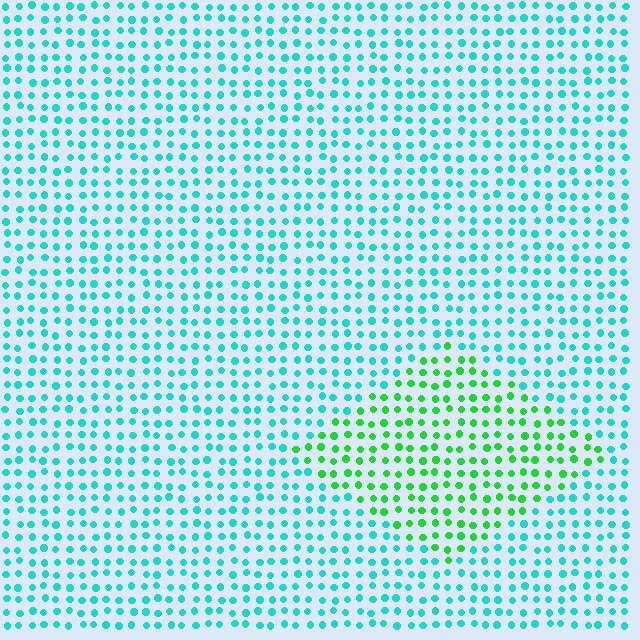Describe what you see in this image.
The image is filled with small cyan elements in a uniform arrangement. A diamond-shaped region is visible where the elements are tinted to a slightly different hue, forming a subtle color boundary.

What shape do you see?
I see a diamond.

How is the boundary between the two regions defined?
The boundary is defined purely by a slight shift in hue (about 49 degrees). Spacing, size, and orientation are identical on both sides.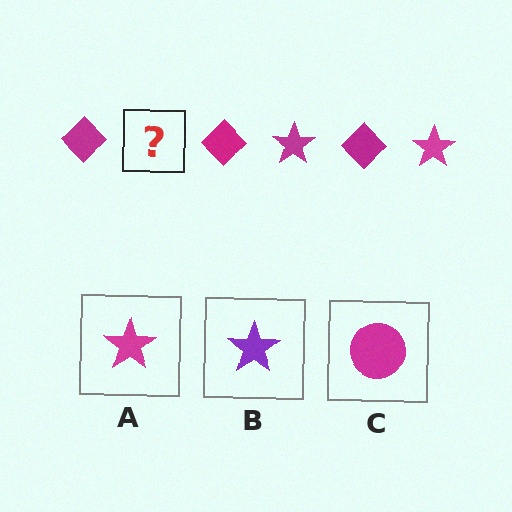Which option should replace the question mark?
Option A.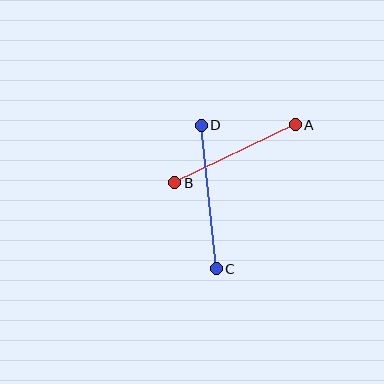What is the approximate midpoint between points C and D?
The midpoint is at approximately (209, 197) pixels.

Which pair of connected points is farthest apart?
Points C and D are farthest apart.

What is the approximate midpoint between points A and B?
The midpoint is at approximately (235, 154) pixels.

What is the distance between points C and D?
The distance is approximately 145 pixels.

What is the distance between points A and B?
The distance is approximately 134 pixels.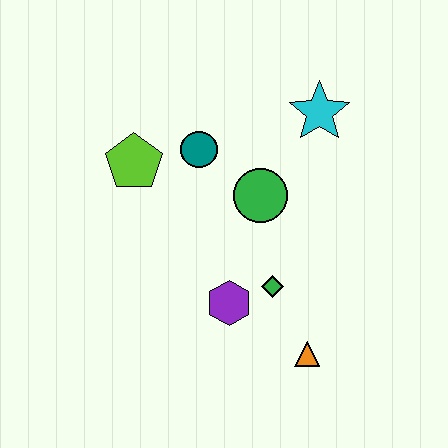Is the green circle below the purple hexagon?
No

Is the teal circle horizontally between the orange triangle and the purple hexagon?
No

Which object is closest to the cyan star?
The green circle is closest to the cyan star.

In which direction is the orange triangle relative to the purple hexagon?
The orange triangle is to the right of the purple hexagon.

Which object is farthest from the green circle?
The orange triangle is farthest from the green circle.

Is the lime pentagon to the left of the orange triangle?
Yes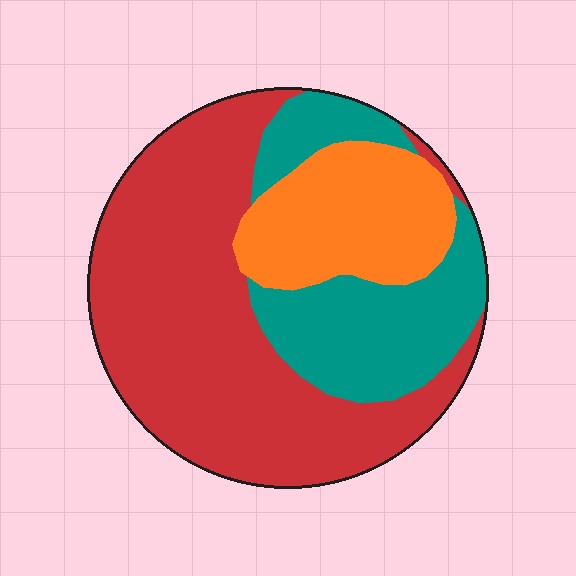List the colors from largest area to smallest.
From largest to smallest: red, teal, orange.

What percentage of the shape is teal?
Teal takes up between a sixth and a third of the shape.